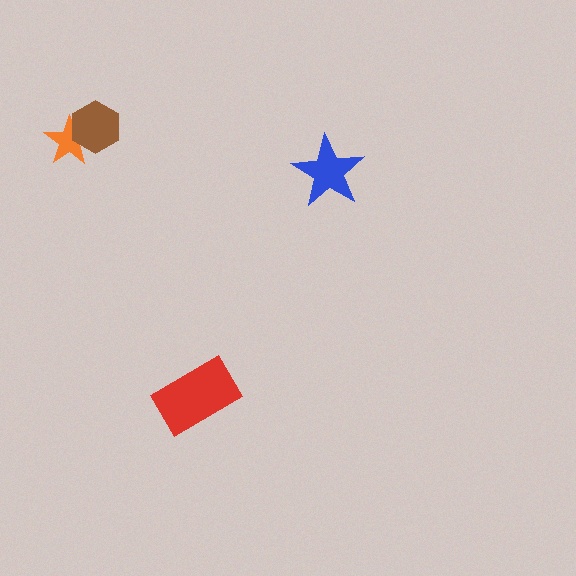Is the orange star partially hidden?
Yes, it is partially covered by another shape.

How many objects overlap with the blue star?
0 objects overlap with the blue star.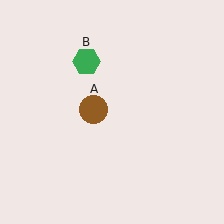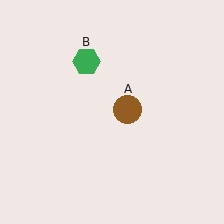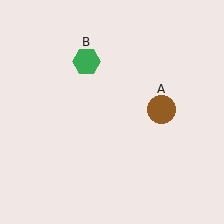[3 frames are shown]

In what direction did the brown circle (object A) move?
The brown circle (object A) moved right.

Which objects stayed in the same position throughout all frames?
Green hexagon (object B) remained stationary.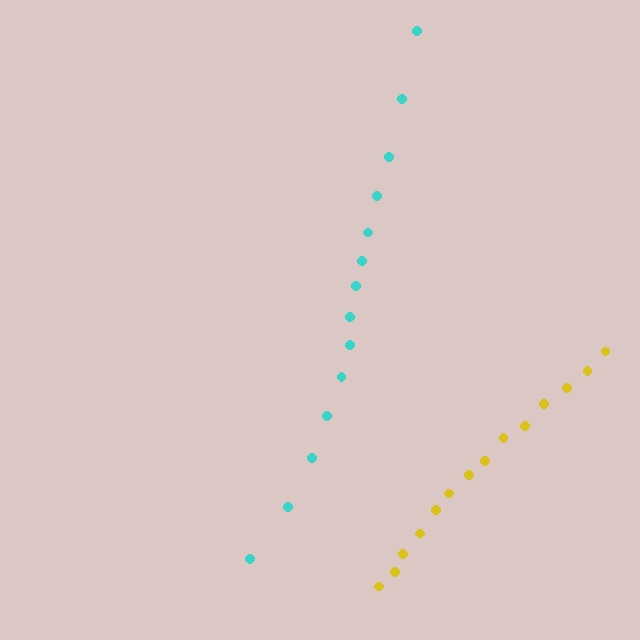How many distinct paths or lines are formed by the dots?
There are 2 distinct paths.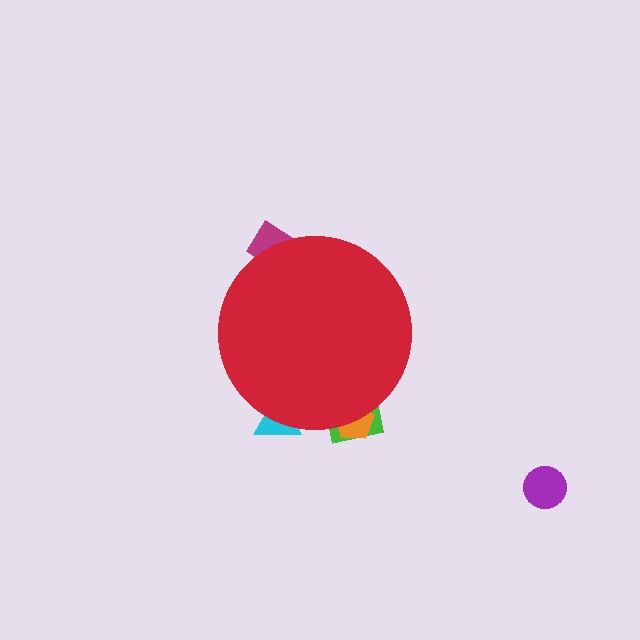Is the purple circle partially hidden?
No, the purple circle is fully visible.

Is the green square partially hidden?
Yes, the green square is partially hidden behind the red circle.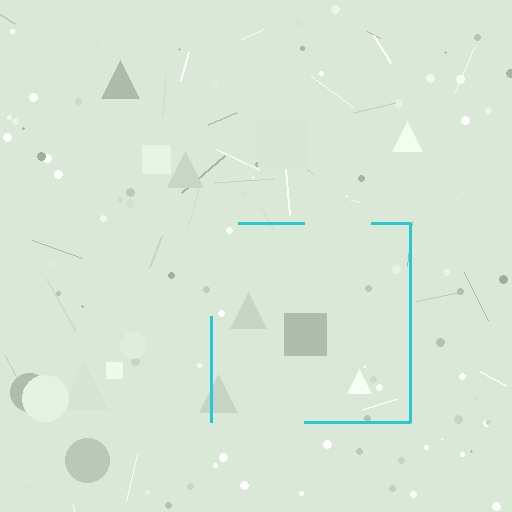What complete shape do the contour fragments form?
The contour fragments form a square.